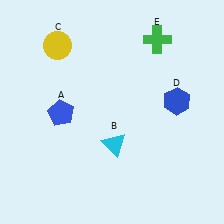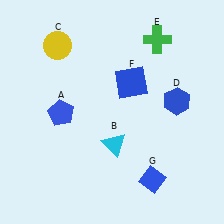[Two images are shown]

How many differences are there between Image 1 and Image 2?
There are 2 differences between the two images.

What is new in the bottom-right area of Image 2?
A blue diamond (G) was added in the bottom-right area of Image 2.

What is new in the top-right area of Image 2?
A blue square (F) was added in the top-right area of Image 2.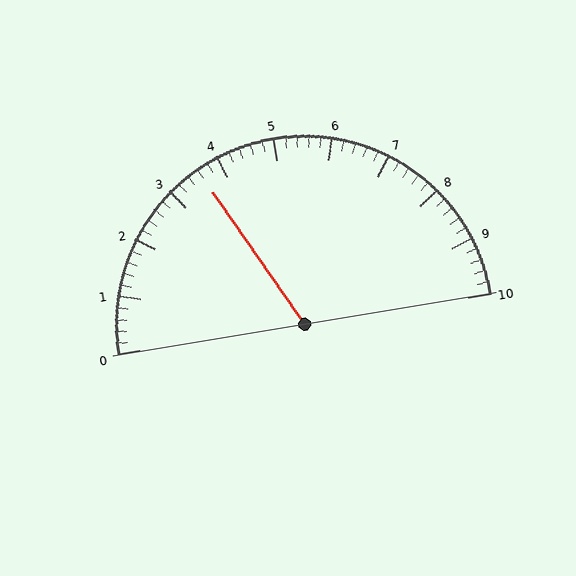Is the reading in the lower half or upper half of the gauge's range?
The reading is in the lower half of the range (0 to 10).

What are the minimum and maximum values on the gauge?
The gauge ranges from 0 to 10.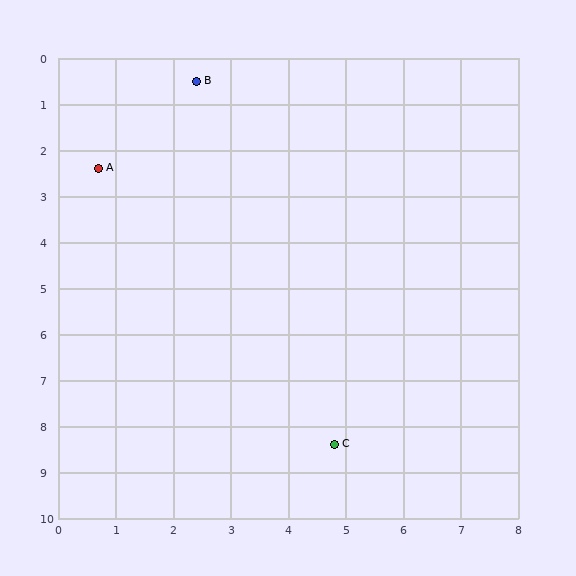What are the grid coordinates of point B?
Point B is at approximately (2.4, 0.5).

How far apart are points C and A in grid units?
Points C and A are about 7.3 grid units apart.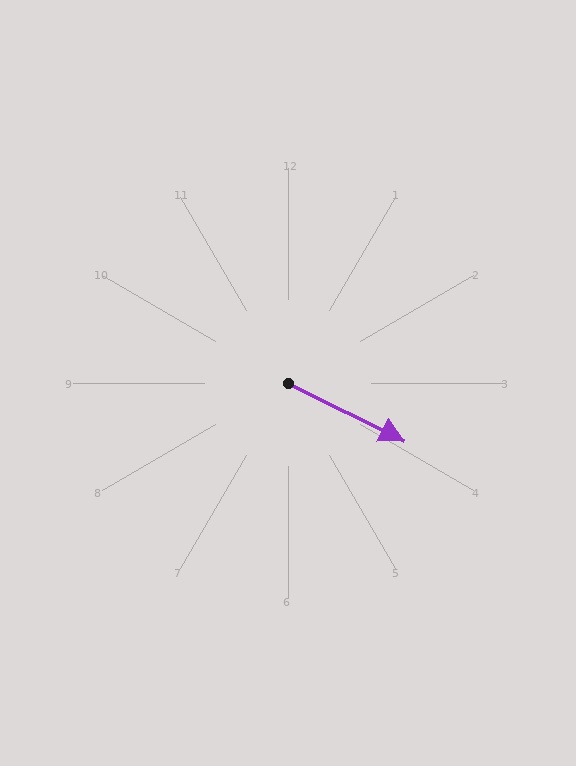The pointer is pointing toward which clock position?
Roughly 4 o'clock.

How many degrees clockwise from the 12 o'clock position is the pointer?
Approximately 117 degrees.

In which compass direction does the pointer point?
Southeast.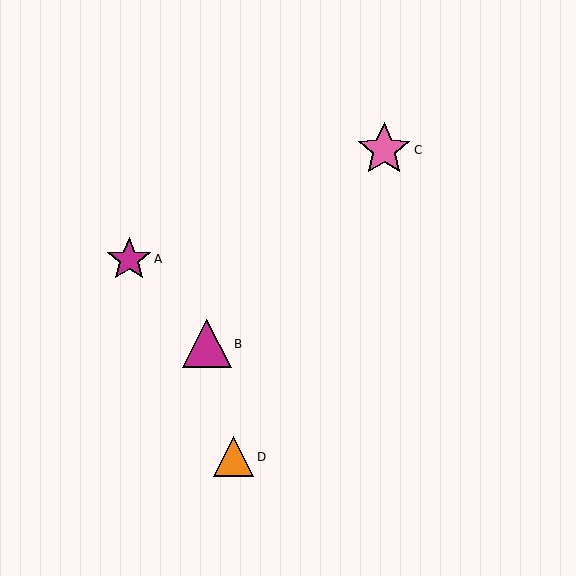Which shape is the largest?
The pink star (labeled C) is the largest.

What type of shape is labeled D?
Shape D is an orange triangle.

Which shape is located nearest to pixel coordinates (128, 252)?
The magenta star (labeled A) at (129, 259) is nearest to that location.